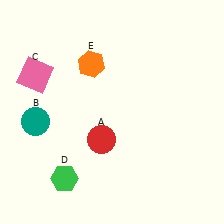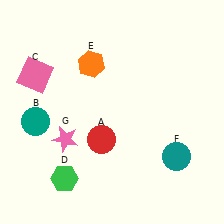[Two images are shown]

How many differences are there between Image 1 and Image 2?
There are 2 differences between the two images.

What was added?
A teal circle (F), a pink star (G) were added in Image 2.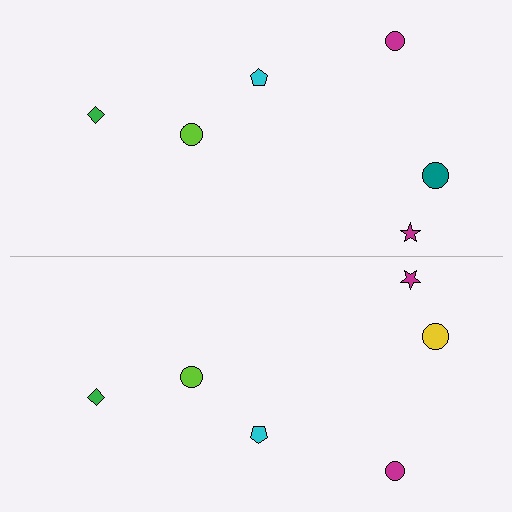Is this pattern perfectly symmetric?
No, the pattern is not perfectly symmetric. The yellow circle on the bottom side breaks the symmetry — its mirror counterpart is teal.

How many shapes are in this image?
There are 12 shapes in this image.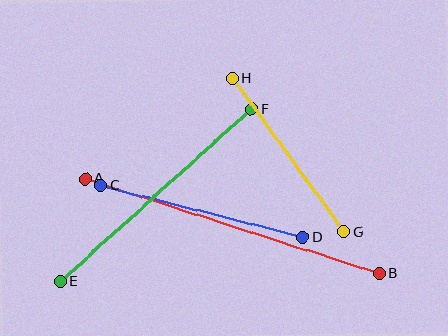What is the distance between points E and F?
The distance is approximately 257 pixels.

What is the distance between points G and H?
The distance is approximately 189 pixels.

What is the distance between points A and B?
The distance is approximately 308 pixels.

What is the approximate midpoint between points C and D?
The midpoint is at approximately (202, 211) pixels.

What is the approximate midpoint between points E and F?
The midpoint is at approximately (156, 195) pixels.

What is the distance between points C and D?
The distance is approximately 208 pixels.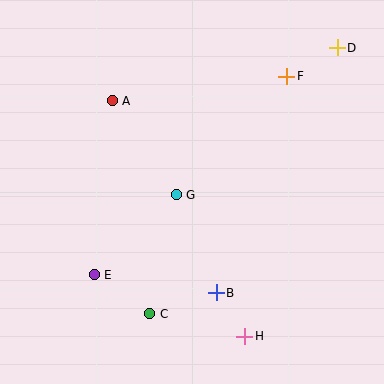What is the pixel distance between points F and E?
The distance between F and E is 277 pixels.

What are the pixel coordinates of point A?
Point A is at (112, 101).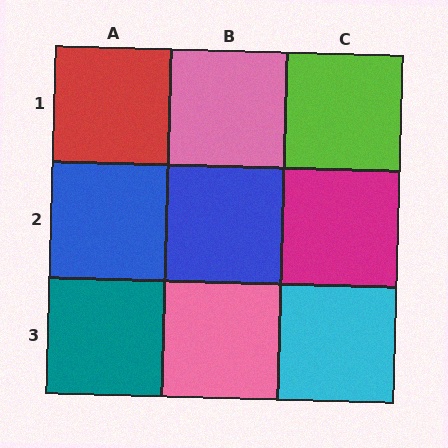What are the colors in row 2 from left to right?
Blue, blue, magenta.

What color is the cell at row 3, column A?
Teal.